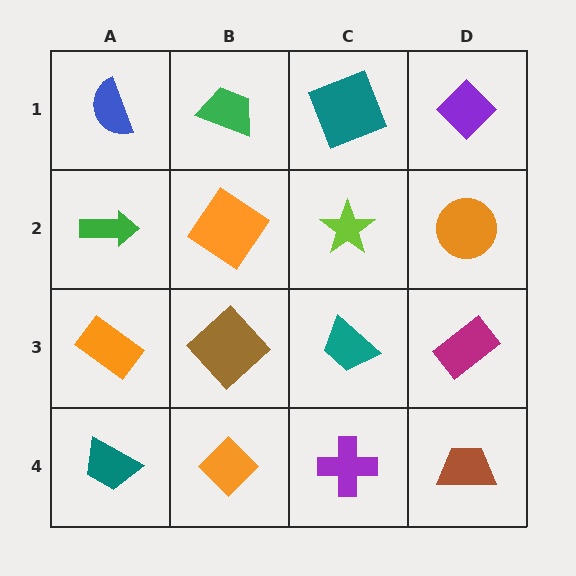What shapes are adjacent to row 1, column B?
An orange diamond (row 2, column B), a blue semicircle (row 1, column A), a teal square (row 1, column C).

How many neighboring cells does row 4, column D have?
2.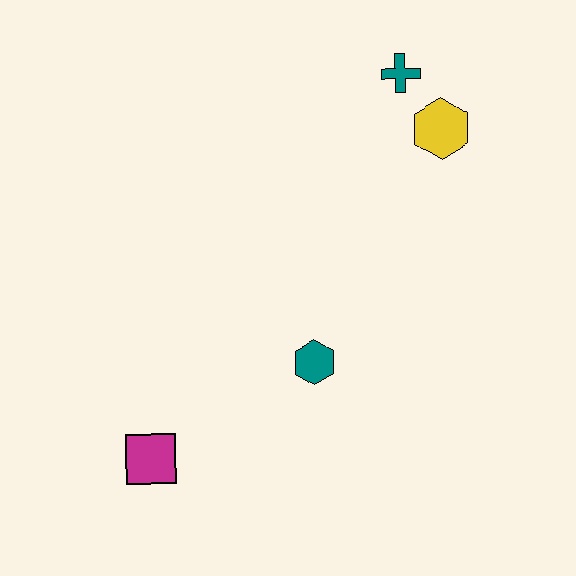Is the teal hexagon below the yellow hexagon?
Yes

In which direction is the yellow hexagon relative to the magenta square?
The yellow hexagon is above the magenta square.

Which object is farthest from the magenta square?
The teal cross is farthest from the magenta square.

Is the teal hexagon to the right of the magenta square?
Yes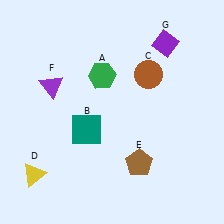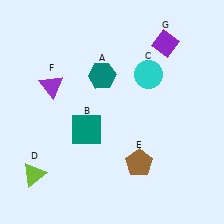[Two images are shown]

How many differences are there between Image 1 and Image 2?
There are 3 differences between the two images.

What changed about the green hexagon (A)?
In Image 1, A is green. In Image 2, it changed to teal.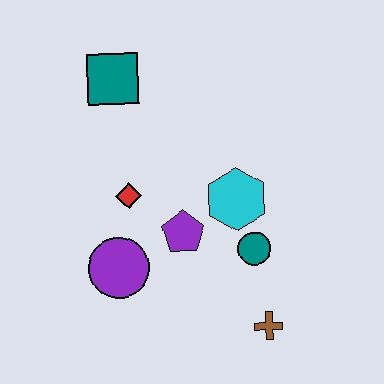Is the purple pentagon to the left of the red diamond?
No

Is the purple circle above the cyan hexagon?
No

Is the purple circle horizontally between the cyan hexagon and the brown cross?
No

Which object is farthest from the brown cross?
The teal square is farthest from the brown cross.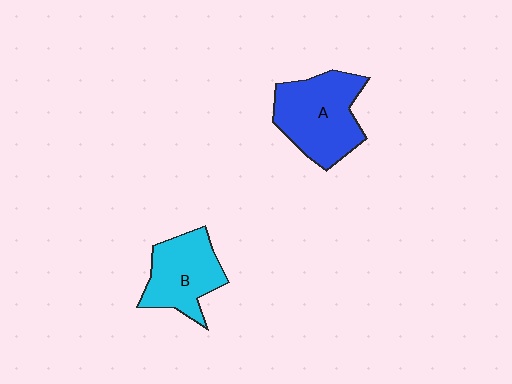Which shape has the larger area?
Shape A (blue).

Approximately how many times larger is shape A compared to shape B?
Approximately 1.3 times.